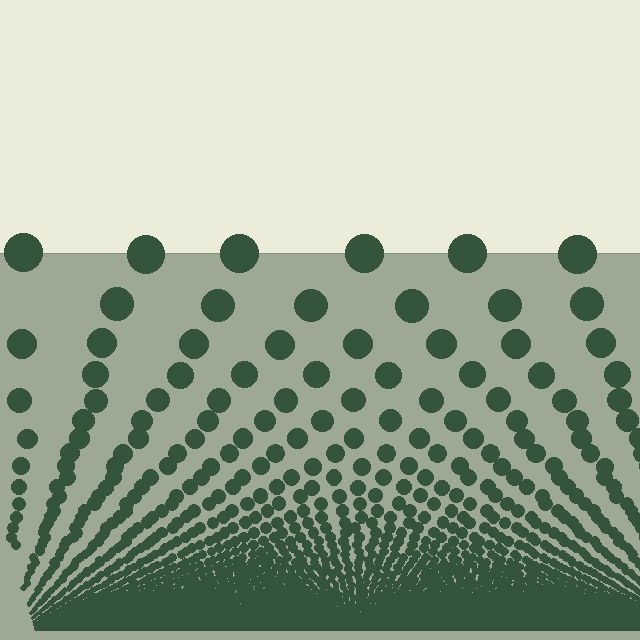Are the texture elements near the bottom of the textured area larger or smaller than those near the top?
Smaller. The gradient is inverted — elements near the bottom are smaller and denser.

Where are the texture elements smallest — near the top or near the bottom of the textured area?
Near the bottom.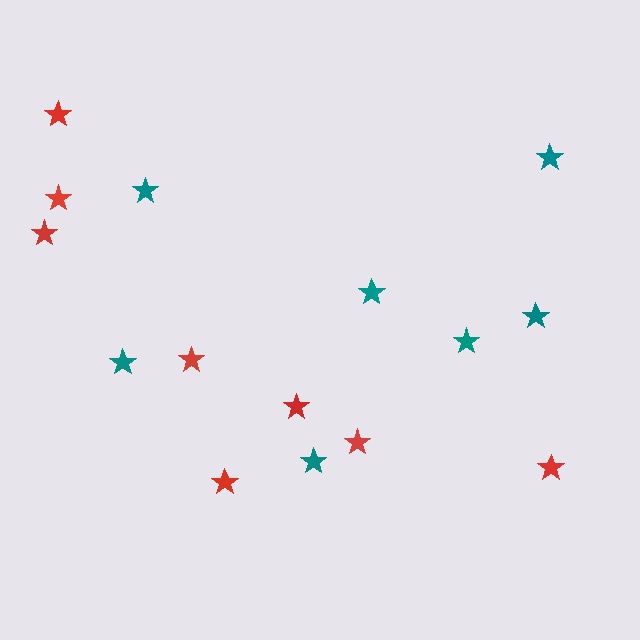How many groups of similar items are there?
There are 2 groups: one group of red stars (8) and one group of teal stars (7).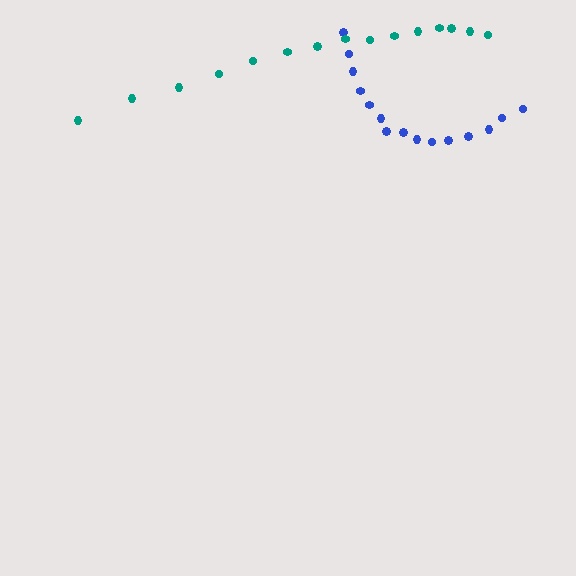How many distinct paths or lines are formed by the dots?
There are 2 distinct paths.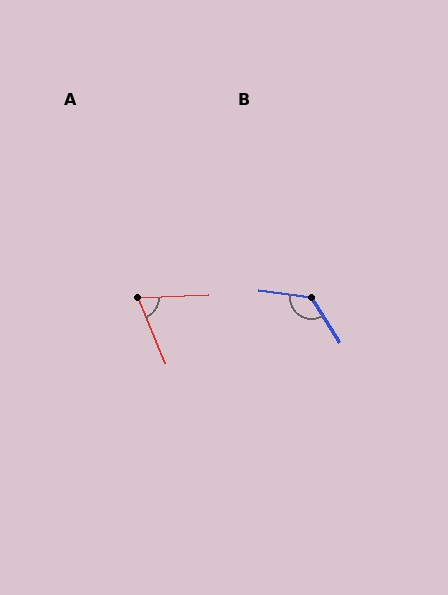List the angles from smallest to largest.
A (69°), B (130°).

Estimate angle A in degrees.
Approximately 69 degrees.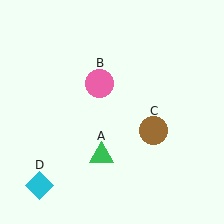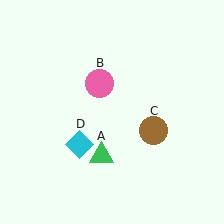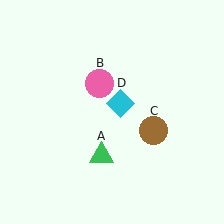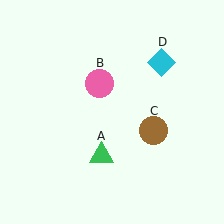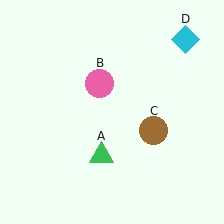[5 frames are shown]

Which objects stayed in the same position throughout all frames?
Green triangle (object A) and pink circle (object B) and brown circle (object C) remained stationary.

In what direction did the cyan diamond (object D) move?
The cyan diamond (object D) moved up and to the right.